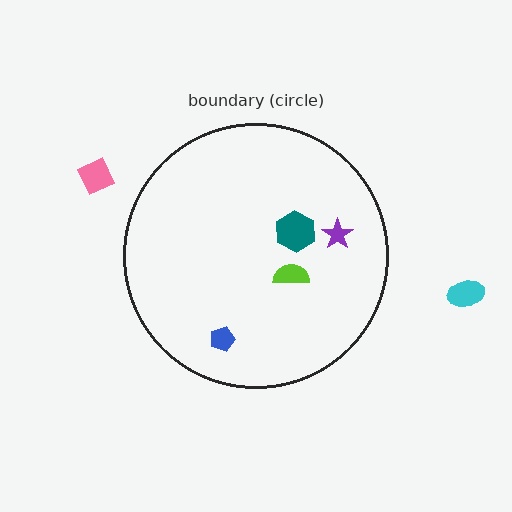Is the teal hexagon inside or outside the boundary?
Inside.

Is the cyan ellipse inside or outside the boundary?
Outside.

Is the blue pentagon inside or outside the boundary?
Inside.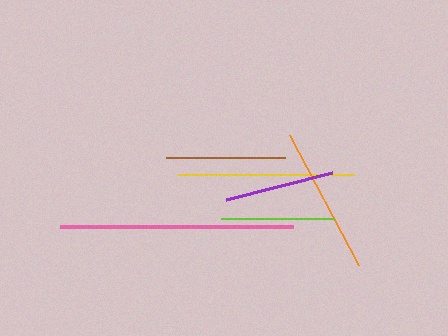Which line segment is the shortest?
The purple line is the shortest at approximately 109 pixels.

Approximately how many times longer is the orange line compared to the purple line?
The orange line is approximately 1.3 times the length of the purple line.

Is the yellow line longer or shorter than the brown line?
The yellow line is longer than the brown line.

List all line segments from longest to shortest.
From longest to shortest: pink, yellow, orange, brown, lime, purple.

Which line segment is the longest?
The pink line is the longest at approximately 233 pixels.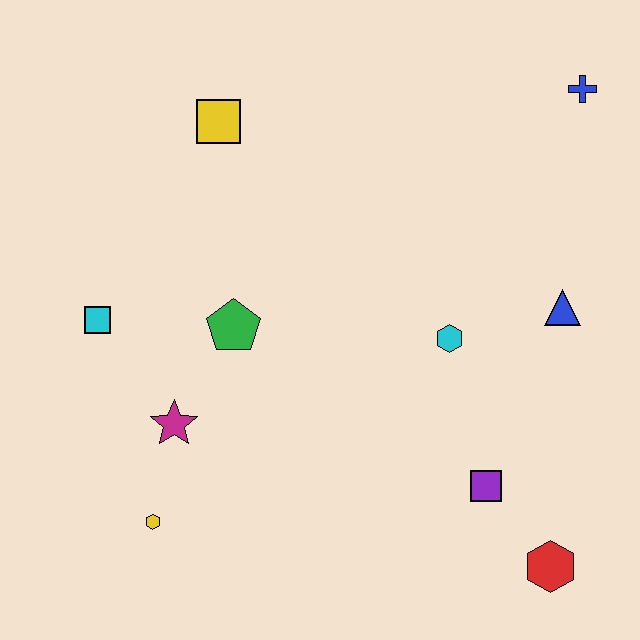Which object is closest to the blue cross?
The blue triangle is closest to the blue cross.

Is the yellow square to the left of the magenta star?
No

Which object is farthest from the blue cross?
The yellow hexagon is farthest from the blue cross.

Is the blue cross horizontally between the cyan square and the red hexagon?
No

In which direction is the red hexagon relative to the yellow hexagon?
The red hexagon is to the right of the yellow hexagon.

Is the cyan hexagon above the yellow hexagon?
Yes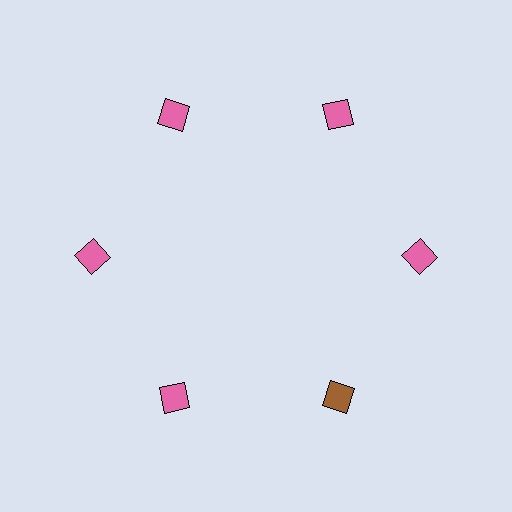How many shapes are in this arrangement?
There are 6 shapes arranged in a ring pattern.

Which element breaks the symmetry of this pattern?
The brown diamond at roughly the 5 o'clock position breaks the symmetry. All other shapes are pink diamonds.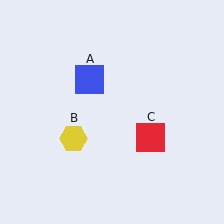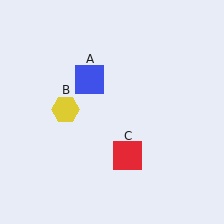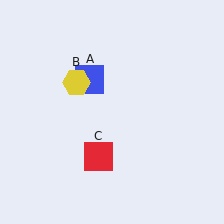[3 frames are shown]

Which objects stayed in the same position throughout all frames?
Blue square (object A) remained stationary.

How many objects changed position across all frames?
2 objects changed position: yellow hexagon (object B), red square (object C).